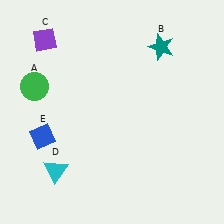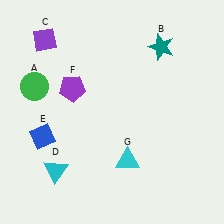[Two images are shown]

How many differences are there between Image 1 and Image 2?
There are 2 differences between the two images.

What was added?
A purple pentagon (F), a cyan triangle (G) were added in Image 2.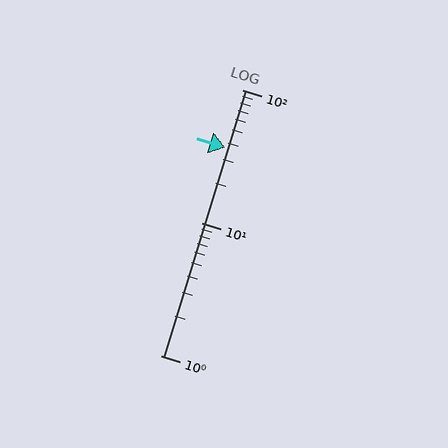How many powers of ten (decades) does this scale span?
The scale spans 2 decades, from 1 to 100.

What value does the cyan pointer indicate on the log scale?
The pointer indicates approximately 37.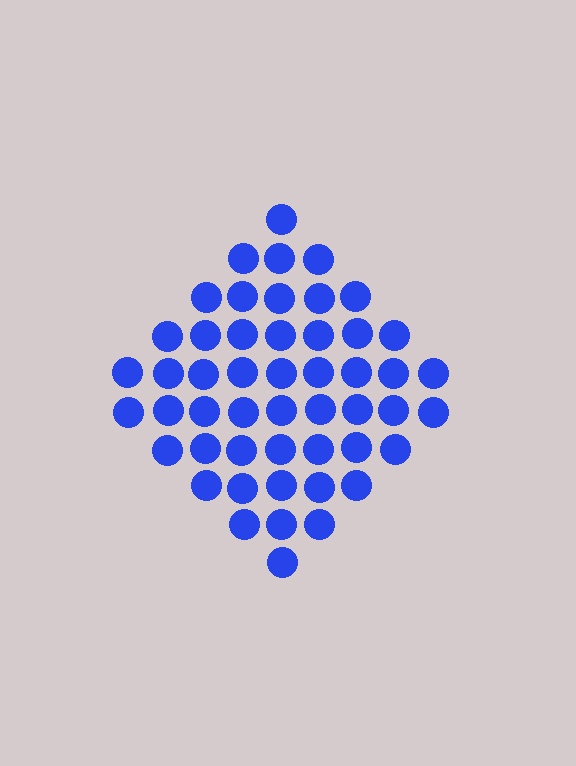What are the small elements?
The small elements are circles.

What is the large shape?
The large shape is a diamond.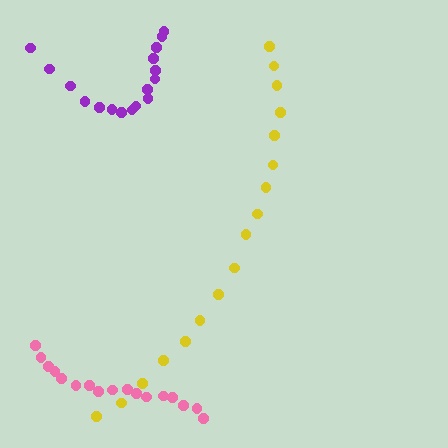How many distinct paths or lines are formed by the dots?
There are 3 distinct paths.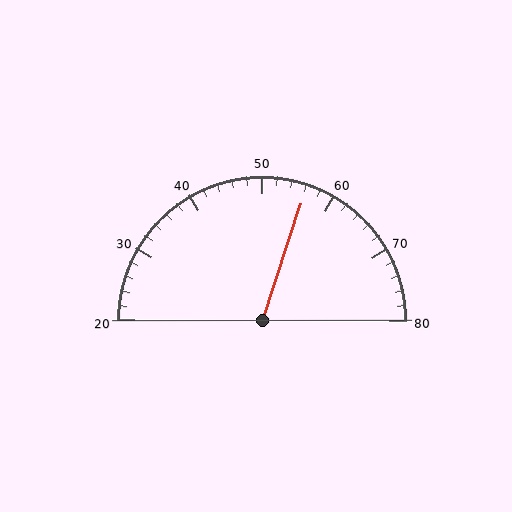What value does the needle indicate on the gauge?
The needle indicates approximately 56.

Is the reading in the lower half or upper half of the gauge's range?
The reading is in the upper half of the range (20 to 80).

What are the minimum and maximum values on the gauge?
The gauge ranges from 20 to 80.